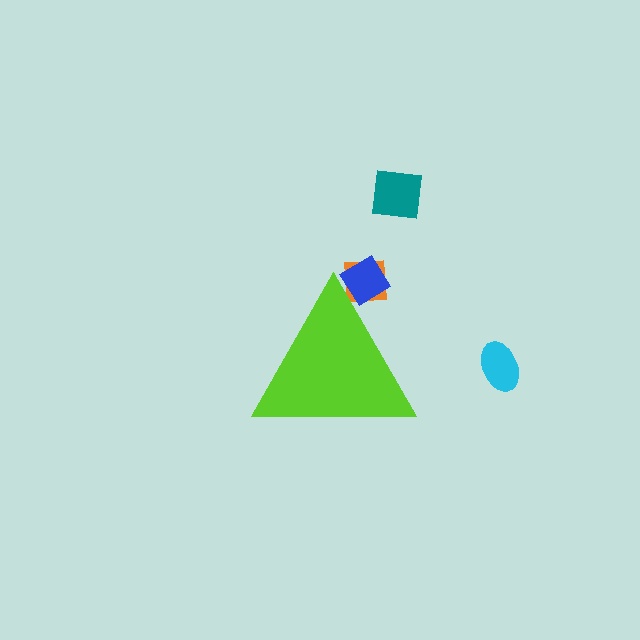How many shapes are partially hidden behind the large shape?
2 shapes are partially hidden.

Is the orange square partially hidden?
Yes, the orange square is partially hidden behind the lime triangle.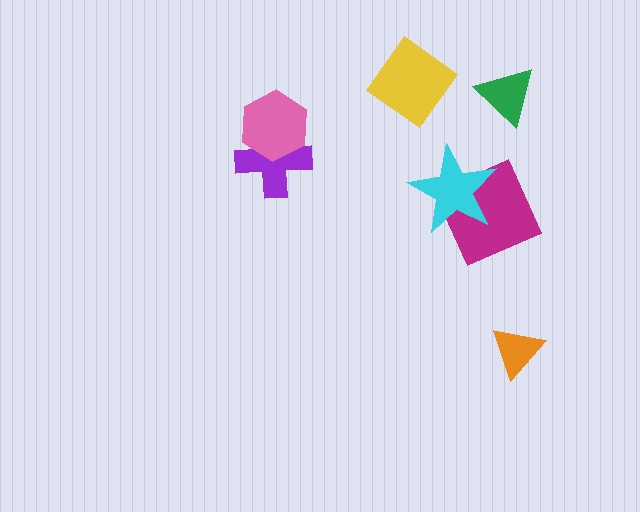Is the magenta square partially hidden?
Yes, it is partially covered by another shape.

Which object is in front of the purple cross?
The pink hexagon is in front of the purple cross.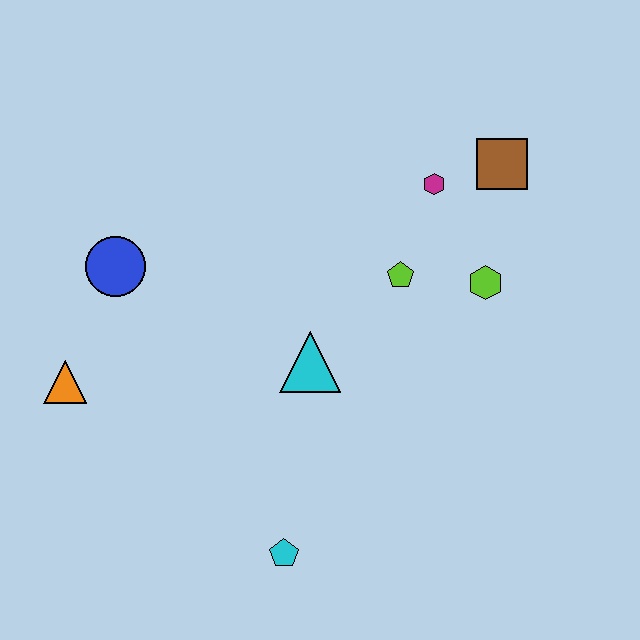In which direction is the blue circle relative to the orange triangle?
The blue circle is above the orange triangle.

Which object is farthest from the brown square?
The orange triangle is farthest from the brown square.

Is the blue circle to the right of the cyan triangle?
No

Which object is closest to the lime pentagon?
The lime hexagon is closest to the lime pentagon.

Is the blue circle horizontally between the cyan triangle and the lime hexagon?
No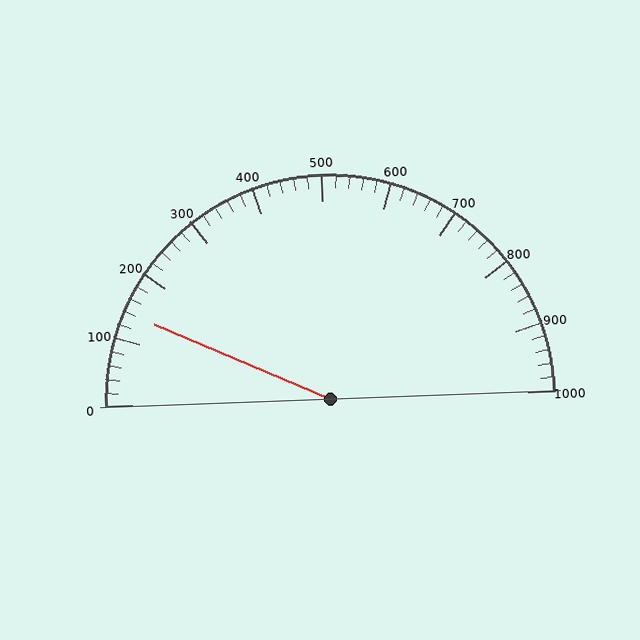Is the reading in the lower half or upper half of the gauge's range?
The reading is in the lower half of the range (0 to 1000).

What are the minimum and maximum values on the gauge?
The gauge ranges from 0 to 1000.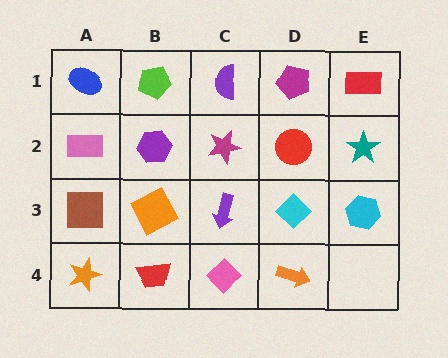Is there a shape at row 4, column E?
No, that cell is empty.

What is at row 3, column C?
A purple arrow.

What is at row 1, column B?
A lime pentagon.